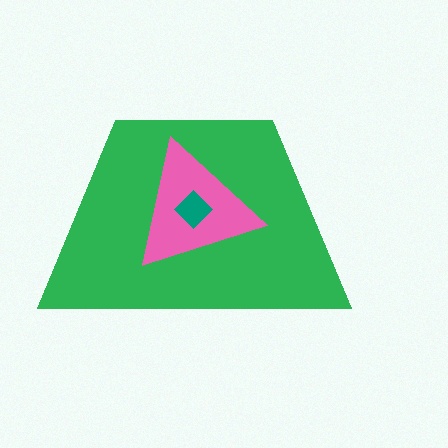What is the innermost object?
The teal diamond.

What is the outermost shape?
The green trapezoid.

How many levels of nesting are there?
3.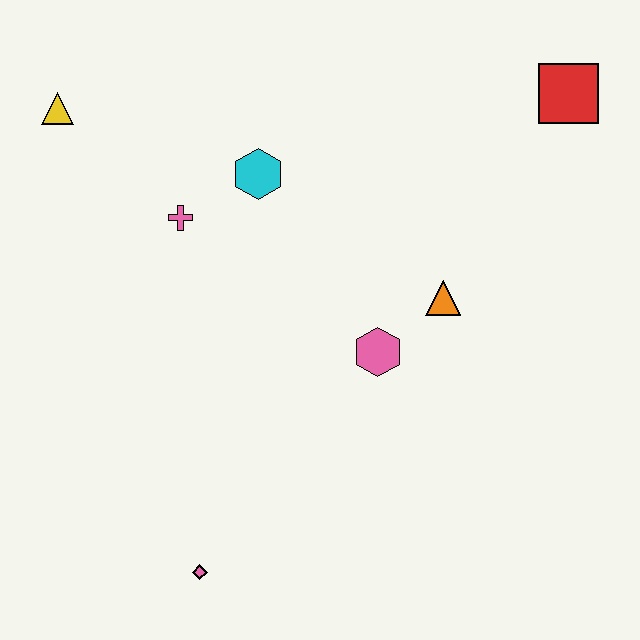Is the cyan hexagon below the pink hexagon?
No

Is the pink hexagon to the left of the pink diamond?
No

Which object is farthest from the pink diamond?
The red square is farthest from the pink diamond.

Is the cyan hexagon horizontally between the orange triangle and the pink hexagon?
No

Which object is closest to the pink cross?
The cyan hexagon is closest to the pink cross.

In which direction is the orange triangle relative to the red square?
The orange triangle is below the red square.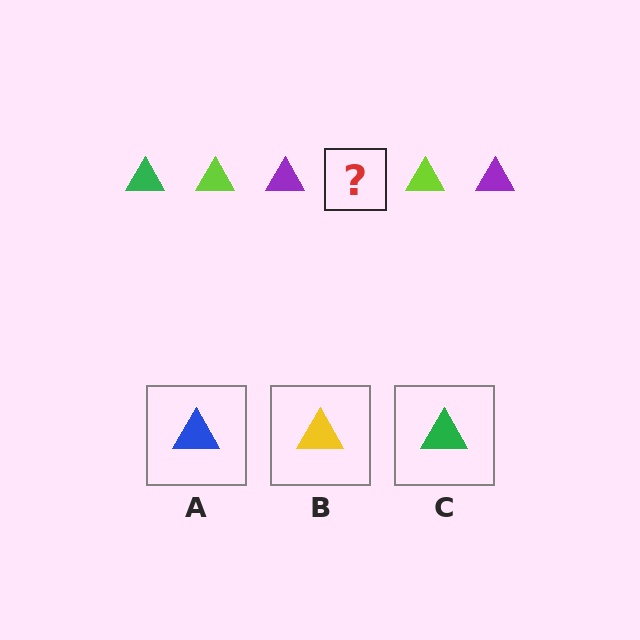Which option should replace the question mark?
Option C.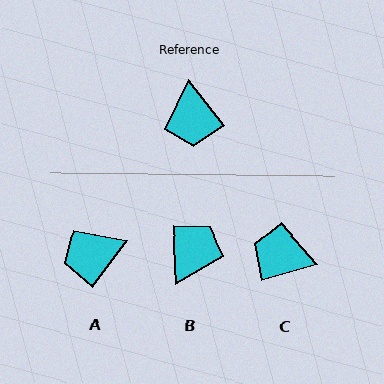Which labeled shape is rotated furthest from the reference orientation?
B, about 146 degrees away.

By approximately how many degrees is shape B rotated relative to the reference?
Approximately 146 degrees counter-clockwise.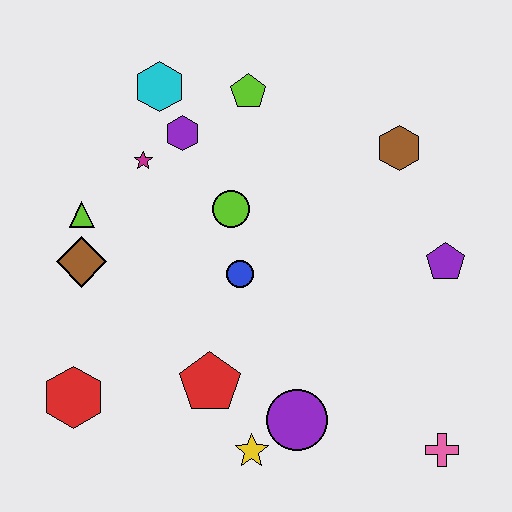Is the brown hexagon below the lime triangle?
No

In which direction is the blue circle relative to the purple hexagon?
The blue circle is below the purple hexagon.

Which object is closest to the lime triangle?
The brown diamond is closest to the lime triangle.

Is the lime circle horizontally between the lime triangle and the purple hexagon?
No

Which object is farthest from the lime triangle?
The pink cross is farthest from the lime triangle.